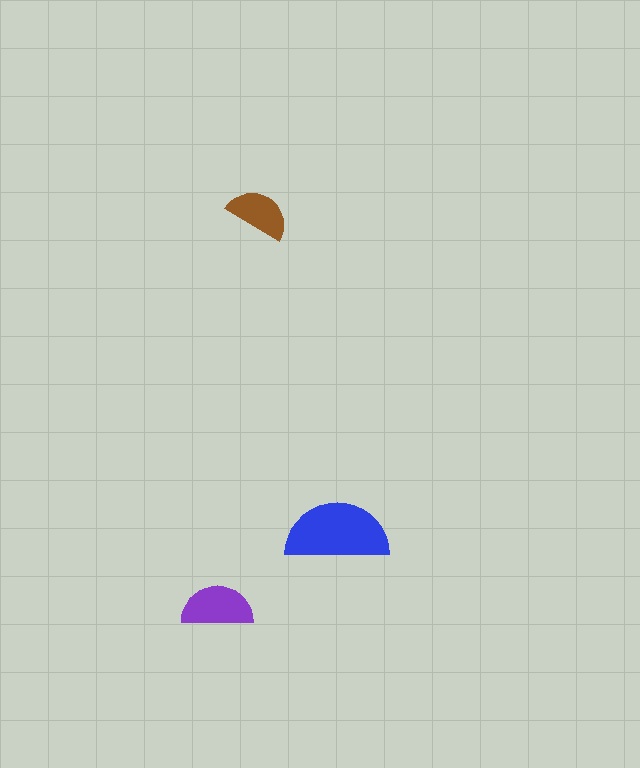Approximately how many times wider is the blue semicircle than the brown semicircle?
About 1.5 times wider.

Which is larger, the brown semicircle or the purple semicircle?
The purple one.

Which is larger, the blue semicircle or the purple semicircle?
The blue one.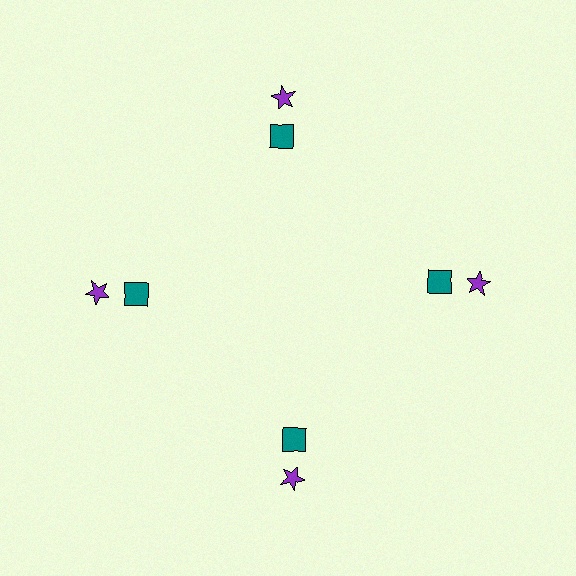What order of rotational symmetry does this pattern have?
This pattern has 4-fold rotational symmetry.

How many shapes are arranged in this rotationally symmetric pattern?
There are 8 shapes, arranged in 4 groups of 2.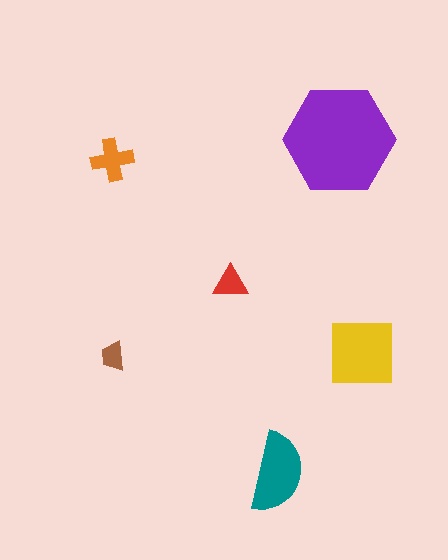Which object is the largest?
The purple hexagon.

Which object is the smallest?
The brown trapezoid.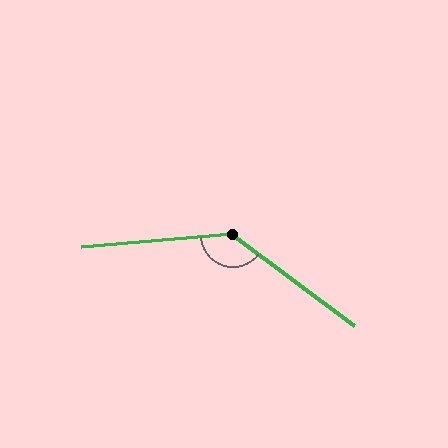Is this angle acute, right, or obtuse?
It is obtuse.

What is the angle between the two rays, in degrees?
Approximately 139 degrees.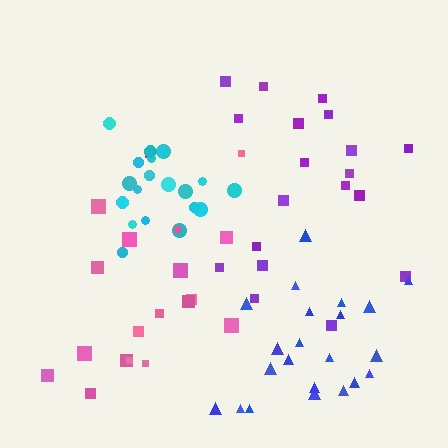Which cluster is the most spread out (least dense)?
Pink.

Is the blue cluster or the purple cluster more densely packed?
Blue.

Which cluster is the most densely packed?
Cyan.